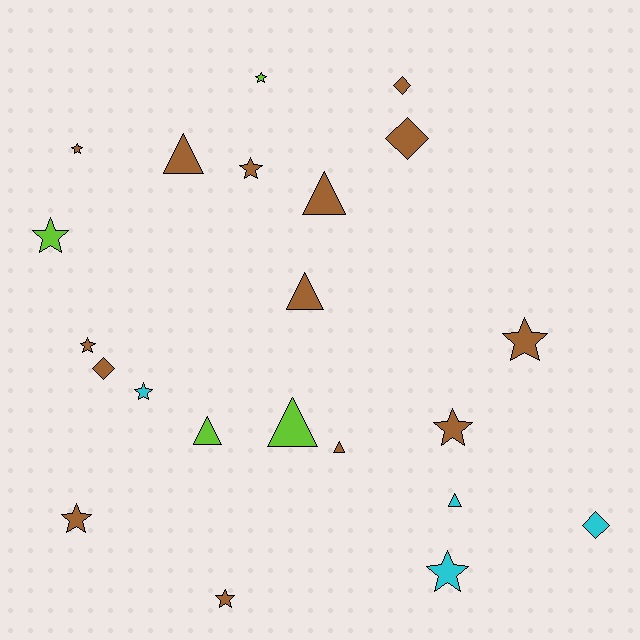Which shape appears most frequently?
Star, with 11 objects.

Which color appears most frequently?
Brown, with 14 objects.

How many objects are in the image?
There are 22 objects.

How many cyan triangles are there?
There is 1 cyan triangle.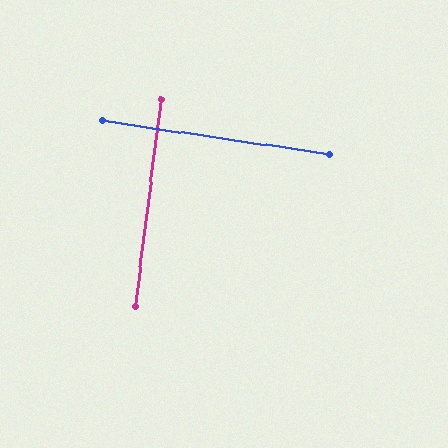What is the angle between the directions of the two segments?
Approximately 89 degrees.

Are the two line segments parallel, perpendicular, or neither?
Perpendicular — they meet at approximately 89°.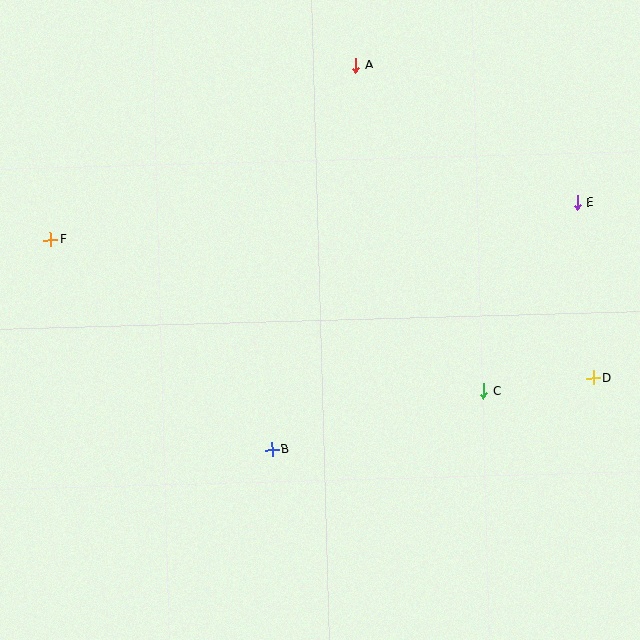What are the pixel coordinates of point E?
Point E is at (577, 203).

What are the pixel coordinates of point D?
Point D is at (593, 378).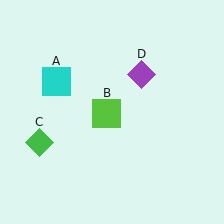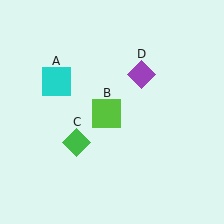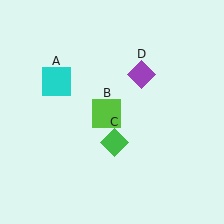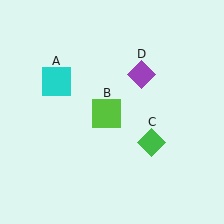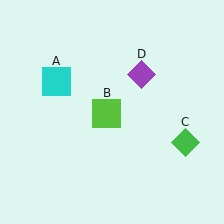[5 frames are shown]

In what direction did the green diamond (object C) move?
The green diamond (object C) moved right.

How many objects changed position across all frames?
1 object changed position: green diamond (object C).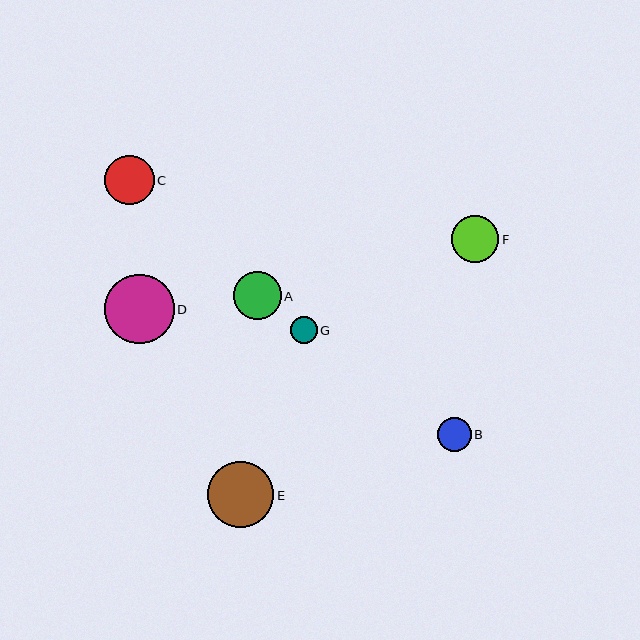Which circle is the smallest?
Circle G is the smallest with a size of approximately 27 pixels.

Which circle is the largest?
Circle D is the largest with a size of approximately 70 pixels.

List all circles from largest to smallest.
From largest to smallest: D, E, C, A, F, B, G.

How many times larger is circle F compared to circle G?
Circle F is approximately 1.7 times the size of circle G.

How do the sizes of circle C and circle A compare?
Circle C and circle A are approximately the same size.